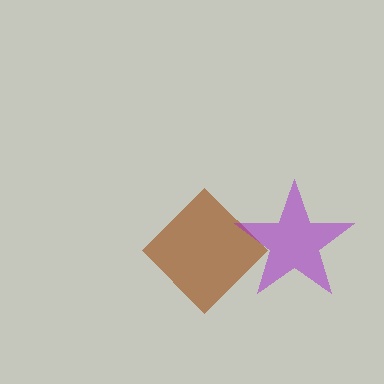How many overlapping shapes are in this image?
There are 2 overlapping shapes in the image.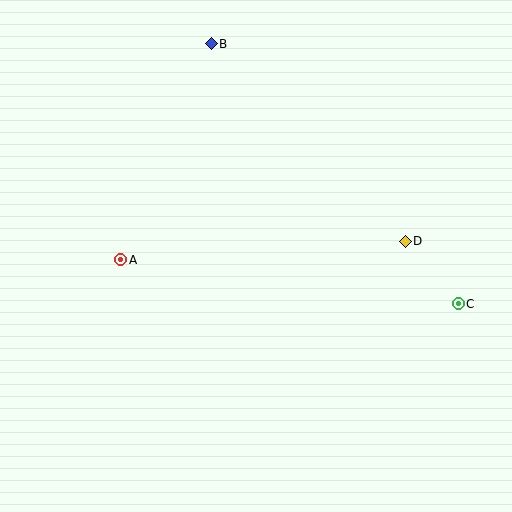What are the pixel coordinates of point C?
Point C is at (458, 304).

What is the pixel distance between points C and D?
The distance between C and D is 82 pixels.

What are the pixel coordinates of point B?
Point B is at (211, 44).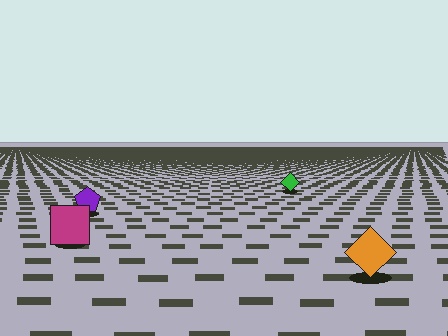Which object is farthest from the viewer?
The green diamond is farthest from the viewer. It appears smaller and the ground texture around it is denser.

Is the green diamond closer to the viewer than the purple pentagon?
No. The purple pentagon is closer — you can tell from the texture gradient: the ground texture is coarser near it.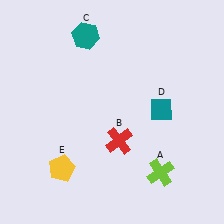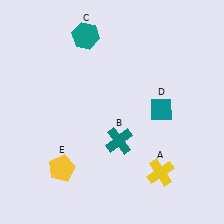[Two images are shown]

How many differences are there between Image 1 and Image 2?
There are 2 differences between the two images.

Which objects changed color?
A changed from lime to yellow. B changed from red to teal.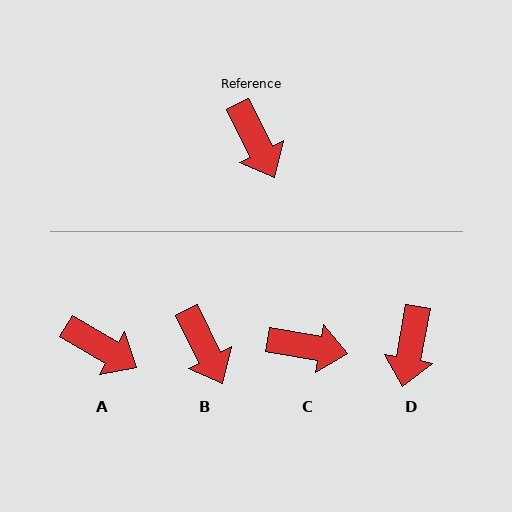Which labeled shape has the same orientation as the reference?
B.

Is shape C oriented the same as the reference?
No, it is off by about 54 degrees.